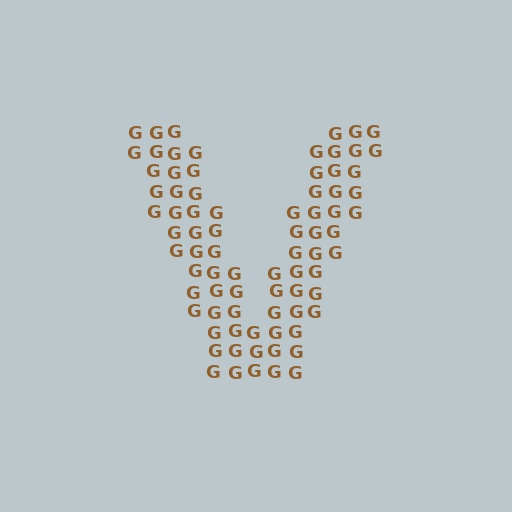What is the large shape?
The large shape is the letter V.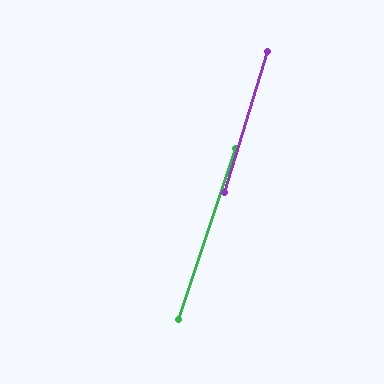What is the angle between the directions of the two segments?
Approximately 2 degrees.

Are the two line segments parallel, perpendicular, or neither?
Parallel — their directions differ by only 1.6°.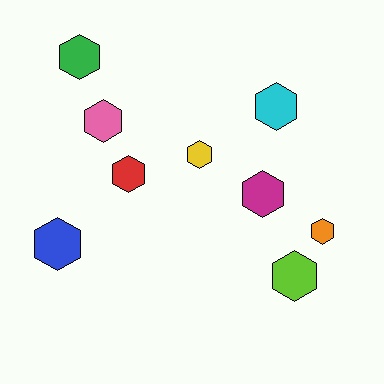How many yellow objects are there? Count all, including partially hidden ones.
There is 1 yellow object.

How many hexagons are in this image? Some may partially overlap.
There are 9 hexagons.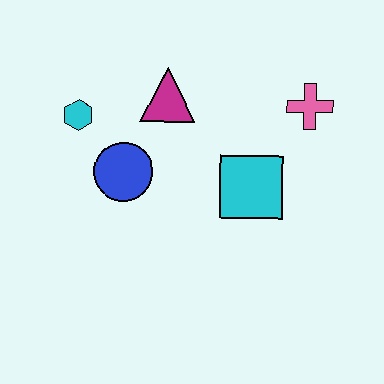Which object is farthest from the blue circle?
The pink cross is farthest from the blue circle.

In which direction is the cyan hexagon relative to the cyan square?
The cyan hexagon is to the left of the cyan square.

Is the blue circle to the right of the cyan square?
No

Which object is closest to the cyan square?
The pink cross is closest to the cyan square.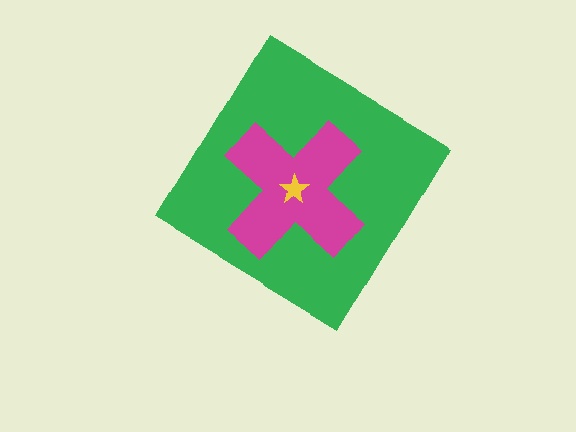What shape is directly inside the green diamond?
The magenta cross.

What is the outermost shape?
The green diamond.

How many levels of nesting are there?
3.